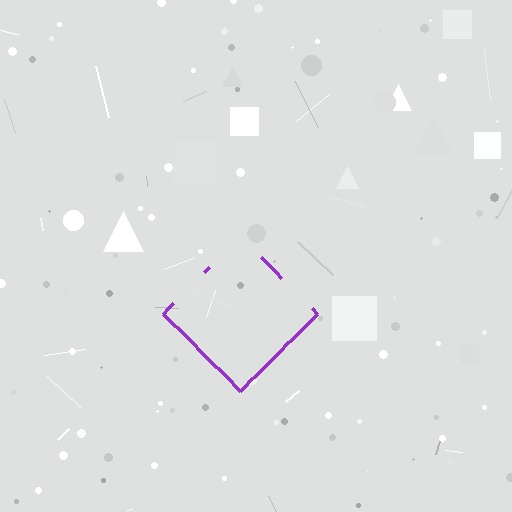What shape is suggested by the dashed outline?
The dashed outline suggests a diamond.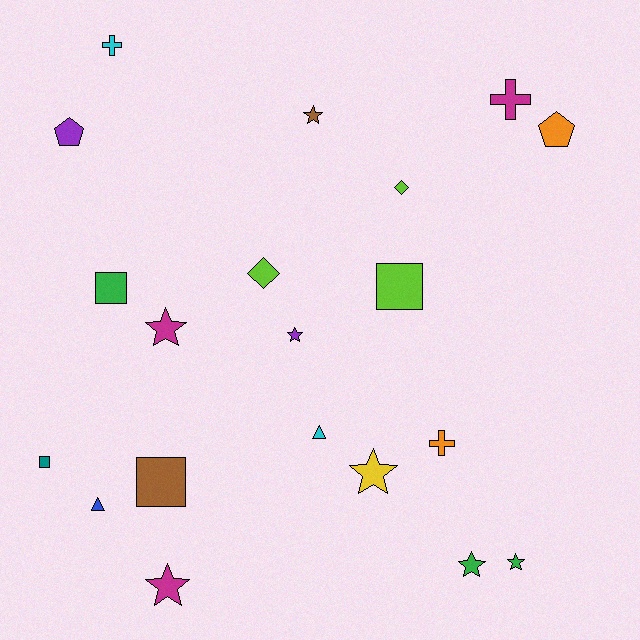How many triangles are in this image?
There are 2 triangles.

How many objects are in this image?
There are 20 objects.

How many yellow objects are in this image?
There is 1 yellow object.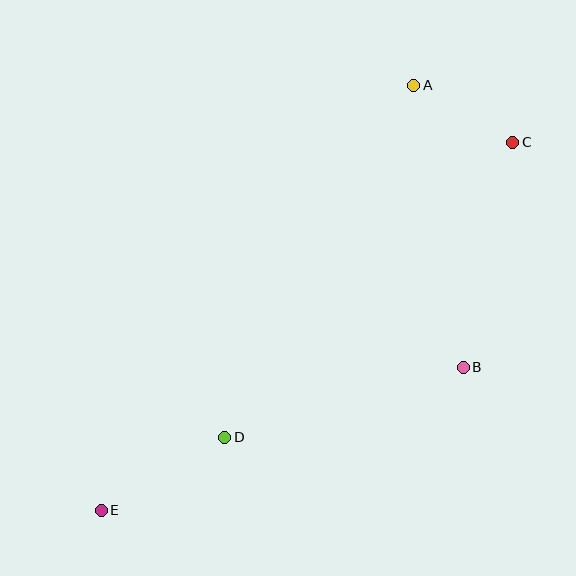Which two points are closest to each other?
Points A and C are closest to each other.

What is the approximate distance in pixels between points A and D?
The distance between A and D is approximately 400 pixels.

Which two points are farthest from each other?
Points C and E are farthest from each other.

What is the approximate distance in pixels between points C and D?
The distance between C and D is approximately 412 pixels.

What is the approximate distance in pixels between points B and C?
The distance between B and C is approximately 230 pixels.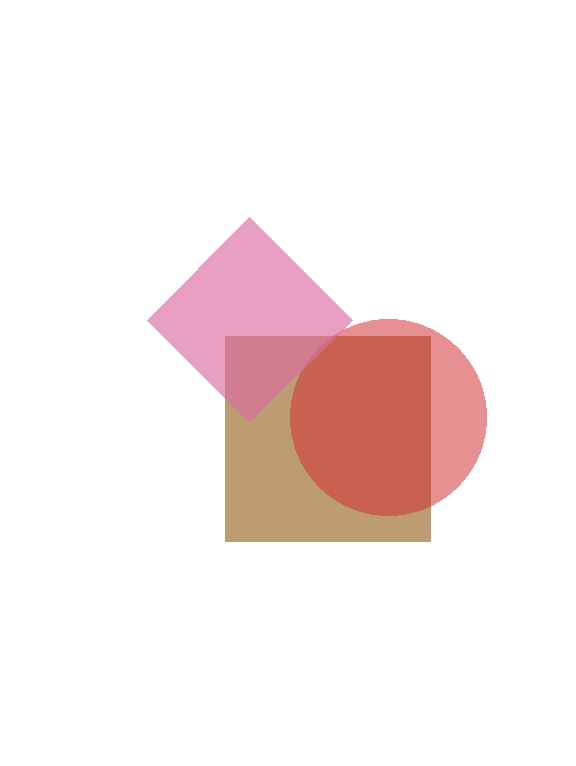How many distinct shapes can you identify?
There are 3 distinct shapes: a brown square, a red circle, a pink diamond.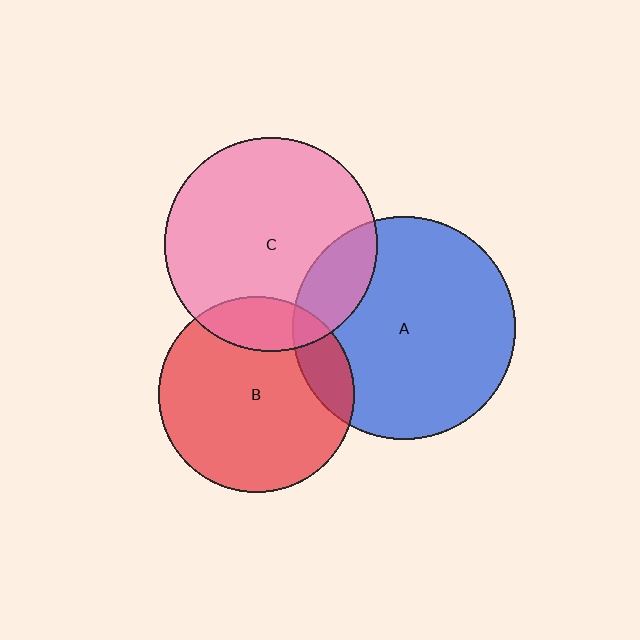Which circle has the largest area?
Circle A (blue).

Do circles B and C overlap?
Yes.